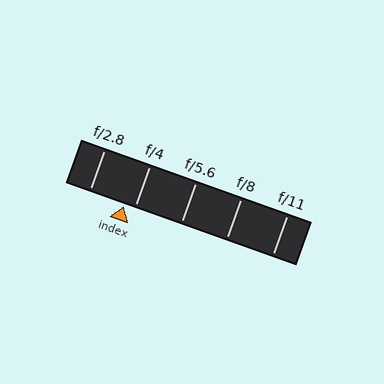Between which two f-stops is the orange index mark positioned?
The index mark is between f/2.8 and f/4.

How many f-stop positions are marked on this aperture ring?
There are 5 f-stop positions marked.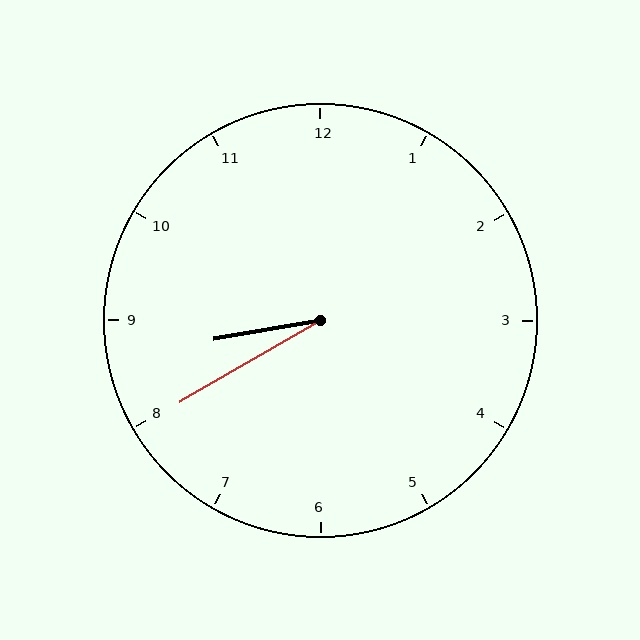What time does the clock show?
8:40.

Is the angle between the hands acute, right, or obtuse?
It is acute.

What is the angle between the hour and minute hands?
Approximately 20 degrees.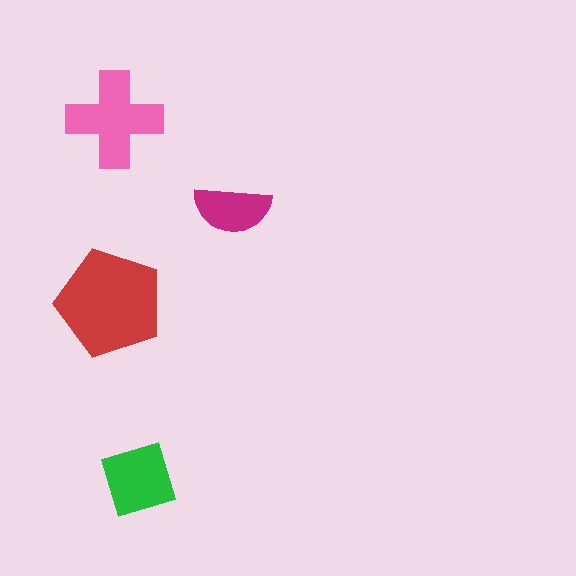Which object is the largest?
The red pentagon.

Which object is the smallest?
The magenta semicircle.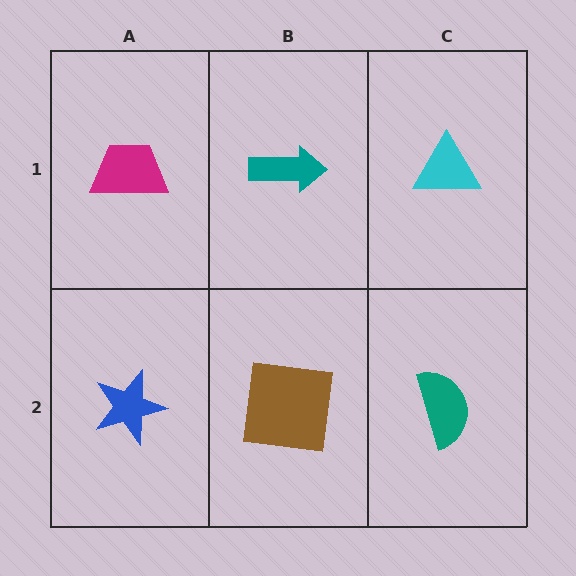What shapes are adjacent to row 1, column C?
A teal semicircle (row 2, column C), a teal arrow (row 1, column B).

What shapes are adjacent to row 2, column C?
A cyan triangle (row 1, column C), a brown square (row 2, column B).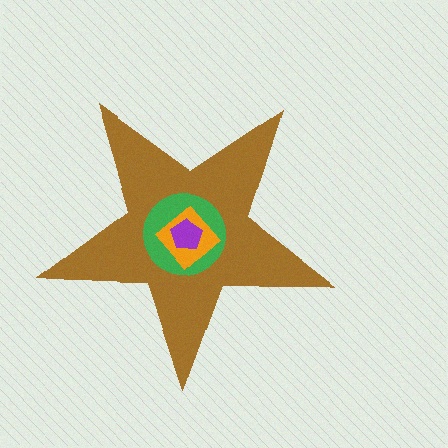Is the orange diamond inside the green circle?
Yes.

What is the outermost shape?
The brown star.